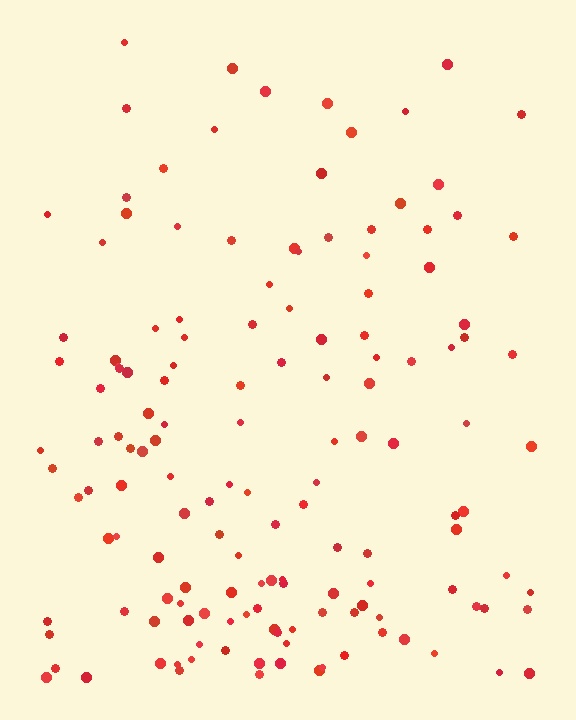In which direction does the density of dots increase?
From top to bottom, with the bottom side densest.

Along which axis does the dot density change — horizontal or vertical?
Vertical.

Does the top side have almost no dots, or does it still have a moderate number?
Still a moderate number, just noticeably fewer than the bottom.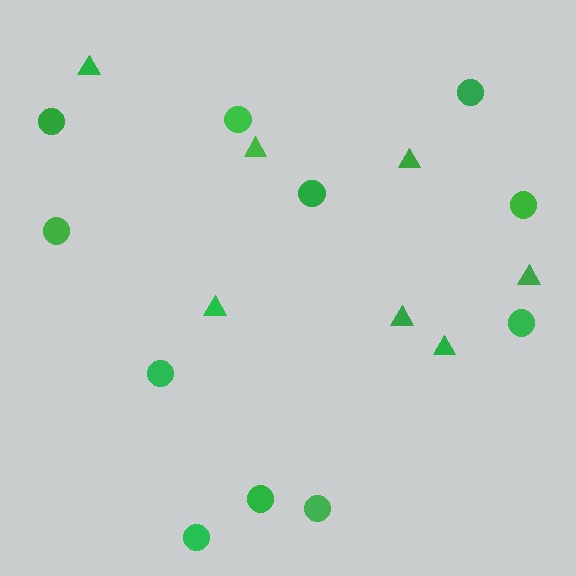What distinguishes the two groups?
There are 2 groups: one group of circles (11) and one group of triangles (7).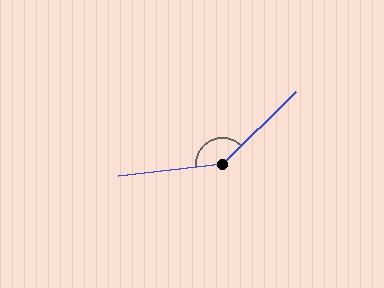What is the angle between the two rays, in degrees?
Approximately 142 degrees.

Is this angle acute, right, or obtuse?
It is obtuse.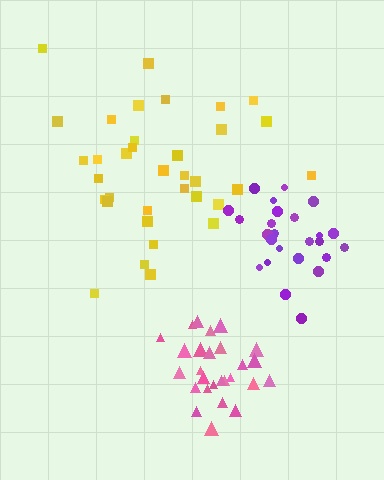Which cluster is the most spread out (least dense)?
Yellow.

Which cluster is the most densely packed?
Pink.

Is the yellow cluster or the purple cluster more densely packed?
Purple.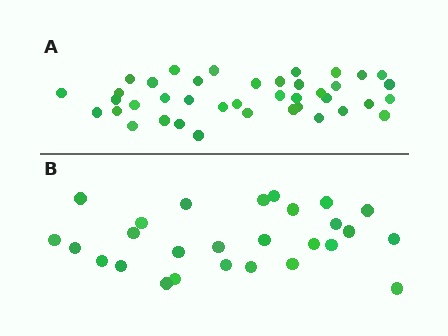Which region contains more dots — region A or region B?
Region A (the top region) has more dots.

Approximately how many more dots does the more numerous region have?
Region A has approximately 15 more dots than region B.